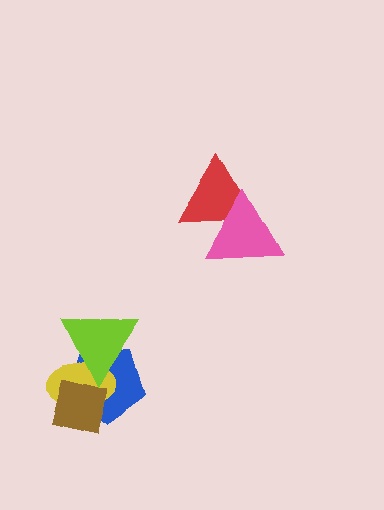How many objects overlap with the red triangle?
1 object overlaps with the red triangle.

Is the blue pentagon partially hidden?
Yes, it is partially covered by another shape.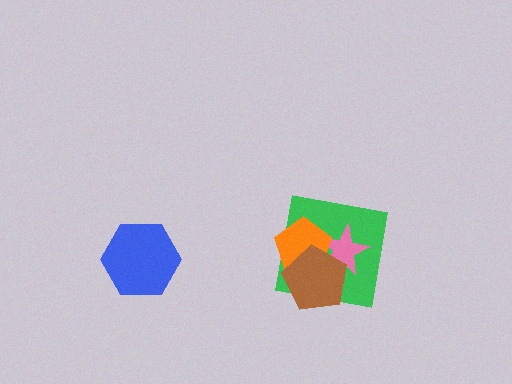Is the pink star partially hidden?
Yes, it is partially covered by another shape.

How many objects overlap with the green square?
3 objects overlap with the green square.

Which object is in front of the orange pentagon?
The brown pentagon is in front of the orange pentagon.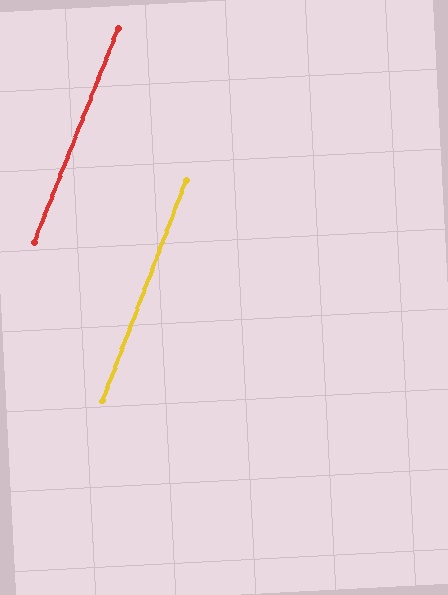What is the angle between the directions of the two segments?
Approximately 1 degree.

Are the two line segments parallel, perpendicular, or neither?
Parallel — their directions differ by only 0.8°.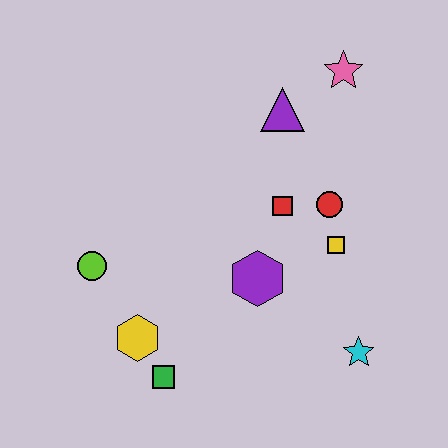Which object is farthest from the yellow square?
The lime circle is farthest from the yellow square.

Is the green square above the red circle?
No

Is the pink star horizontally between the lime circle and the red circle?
No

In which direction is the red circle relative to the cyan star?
The red circle is above the cyan star.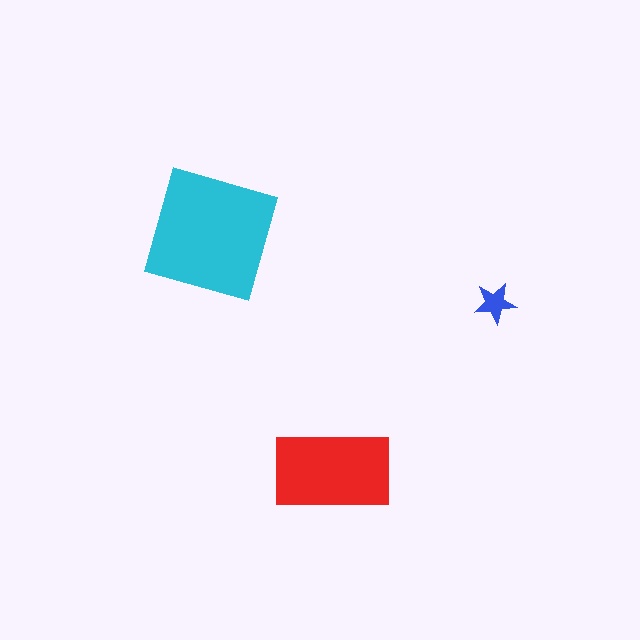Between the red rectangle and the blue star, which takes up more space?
The red rectangle.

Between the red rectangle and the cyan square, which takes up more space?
The cyan square.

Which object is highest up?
The cyan square is topmost.